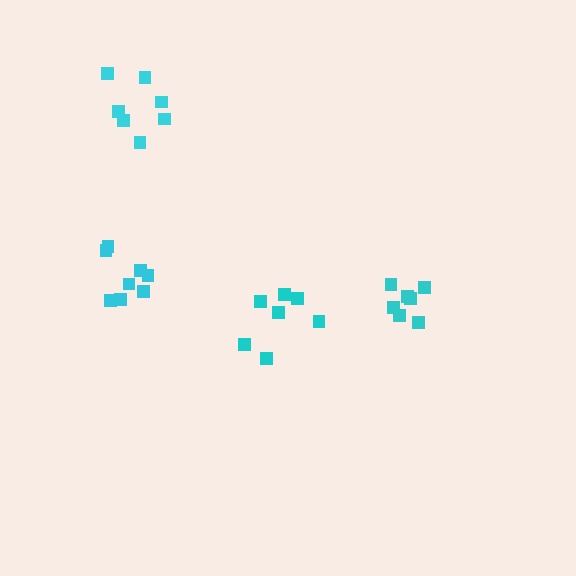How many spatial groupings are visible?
There are 4 spatial groupings.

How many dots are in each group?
Group 1: 7 dots, Group 2: 8 dots, Group 3: 7 dots, Group 4: 7 dots (29 total).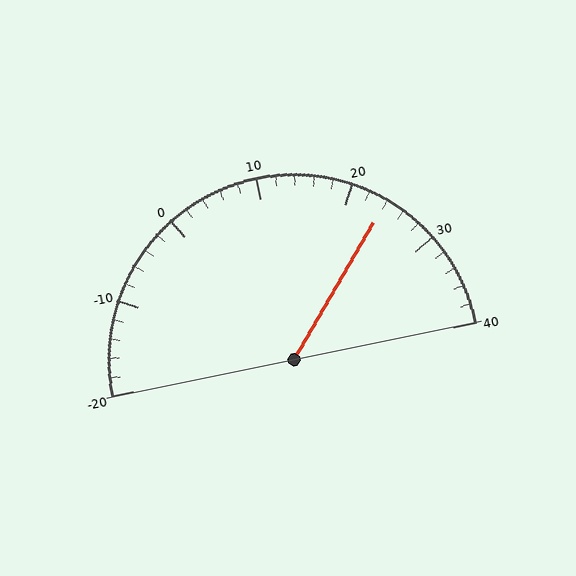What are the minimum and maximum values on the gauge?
The gauge ranges from -20 to 40.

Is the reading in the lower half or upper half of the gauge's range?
The reading is in the upper half of the range (-20 to 40).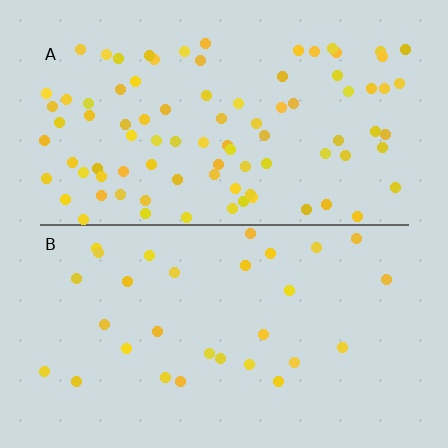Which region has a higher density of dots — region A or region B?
A (the top).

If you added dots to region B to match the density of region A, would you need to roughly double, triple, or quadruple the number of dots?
Approximately triple.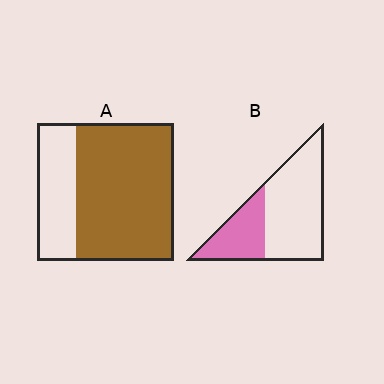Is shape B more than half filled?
No.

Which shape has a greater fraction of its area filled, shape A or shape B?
Shape A.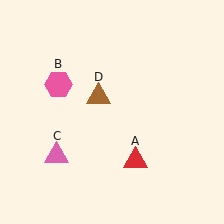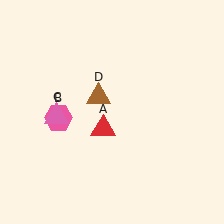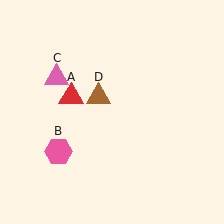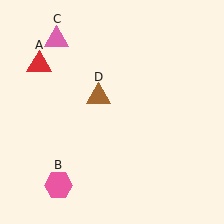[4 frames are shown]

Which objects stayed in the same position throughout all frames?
Brown triangle (object D) remained stationary.